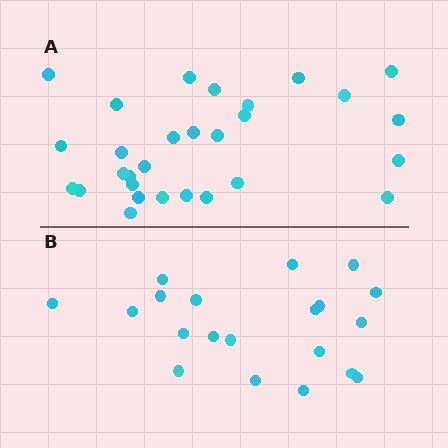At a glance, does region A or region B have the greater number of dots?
Region A (the top region) has more dots.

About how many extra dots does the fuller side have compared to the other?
Region A has roughly 8 or so more dots than region B.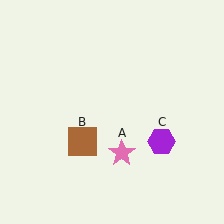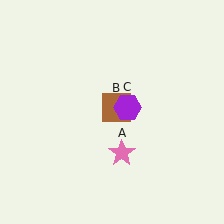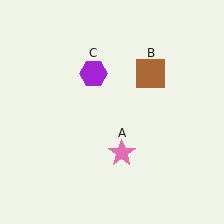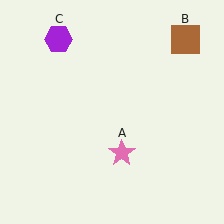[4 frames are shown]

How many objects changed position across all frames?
2 objects changed position: brown square (object B), purple hexagon (object C).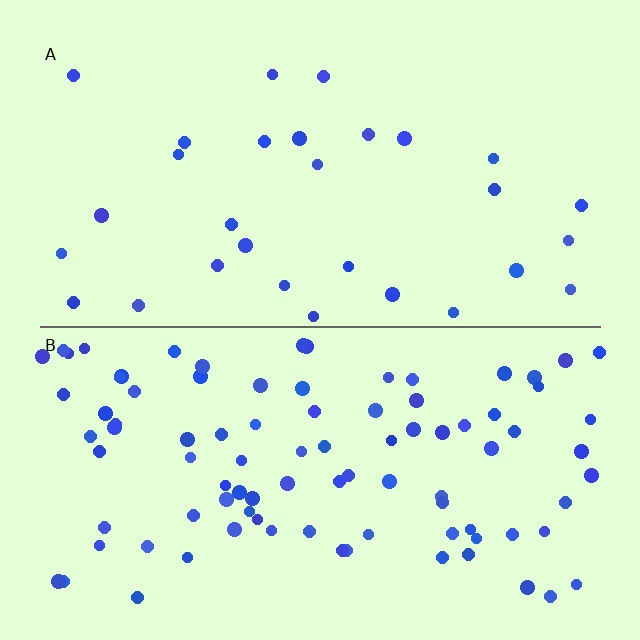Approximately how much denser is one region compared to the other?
Approximately 3.1× — region B over region A.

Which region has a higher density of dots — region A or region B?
B (the bottom).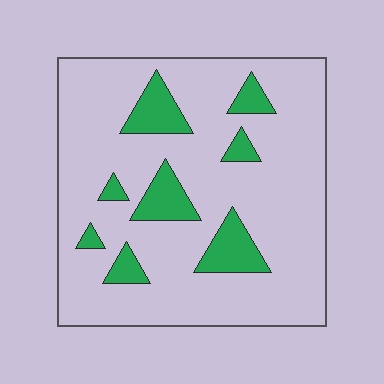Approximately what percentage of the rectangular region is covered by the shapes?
Approximately 15%.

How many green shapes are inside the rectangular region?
8.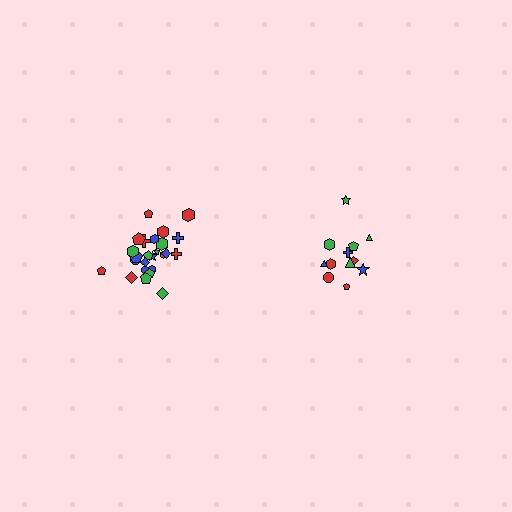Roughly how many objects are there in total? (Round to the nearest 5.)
Roughly 35 objects in total.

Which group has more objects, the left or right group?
The left group.